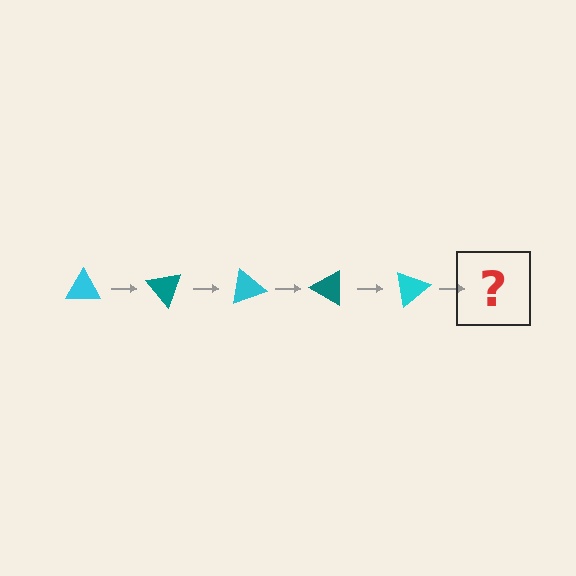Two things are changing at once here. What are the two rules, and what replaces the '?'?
The two rules are that it rotates 50 degrees each step and the color cycles through cyan and teal. The '?' should be a teal triangle, rotated 250 degrees from the start.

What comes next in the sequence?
The next element should be a teal triangle, rotated 250 degrees from the start.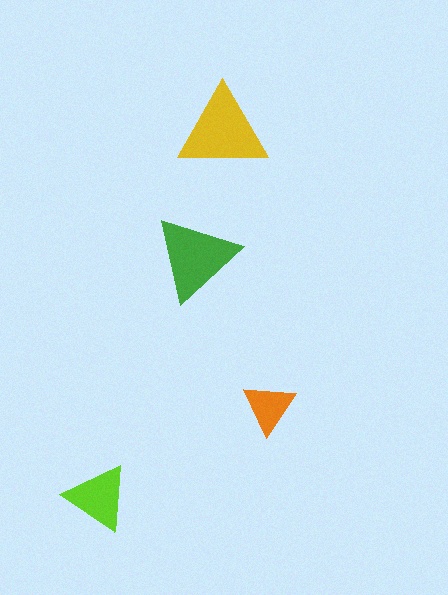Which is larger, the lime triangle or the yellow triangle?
The yellow one.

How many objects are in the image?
There are 4 objects in the image.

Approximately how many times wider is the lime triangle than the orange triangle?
About 1.5 times wider.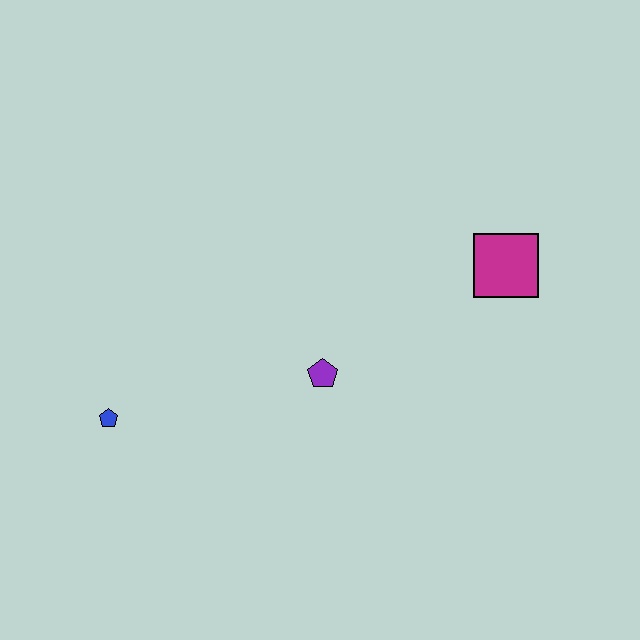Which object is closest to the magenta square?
The purple pentagon is closest to the magenta square.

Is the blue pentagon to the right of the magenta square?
No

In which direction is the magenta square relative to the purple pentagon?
The magenta square is to the right of the purple pentagon.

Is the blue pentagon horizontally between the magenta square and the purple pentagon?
No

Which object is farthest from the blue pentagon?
The magenta square is farthest from the blue pentagon.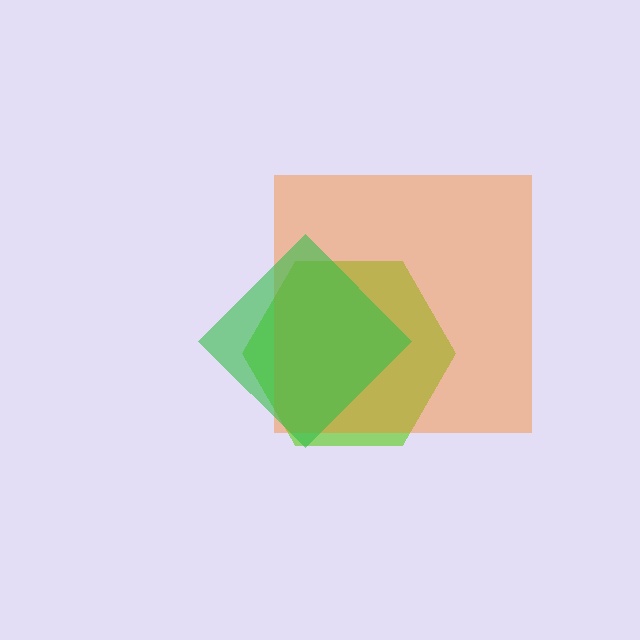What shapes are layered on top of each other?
The layered shapes are: a lime hexagon, an orange square, a green diamond.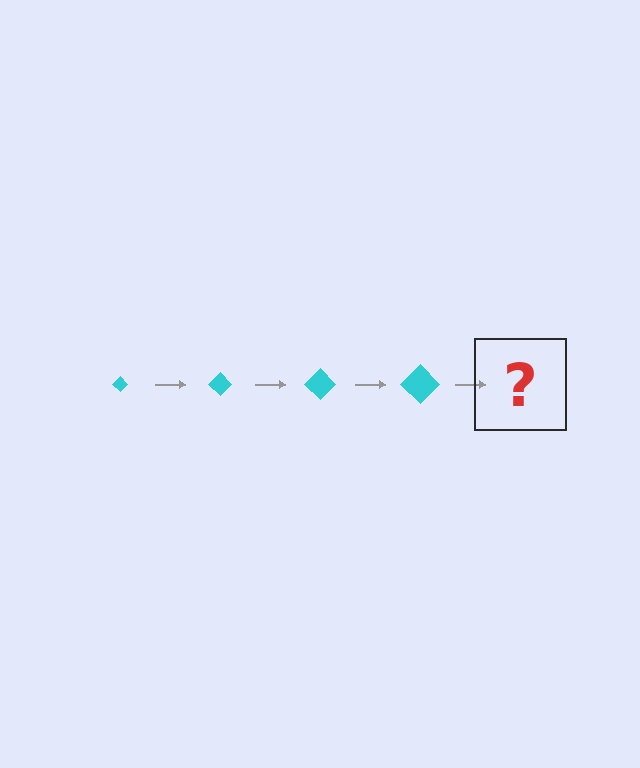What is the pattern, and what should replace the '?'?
The pattern is that the diamond gets progressively larger each step. The '?' should be a cyan diamond, larger than the previous one.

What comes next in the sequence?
The next element should be a cyan diamond, larger than the previous one.